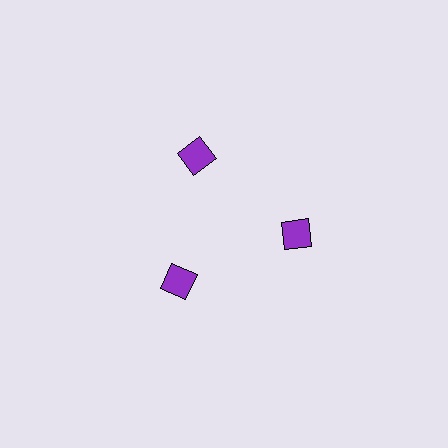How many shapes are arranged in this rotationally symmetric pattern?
There are 3 shapes, arranged in 3 groups of 1.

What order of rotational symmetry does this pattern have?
This pattern has 3-fold rotational symmetry.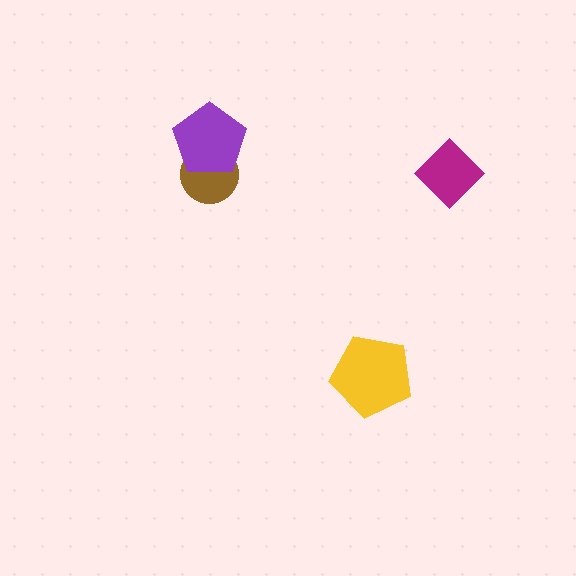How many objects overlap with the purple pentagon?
1 object overlaps with the purple pentagon.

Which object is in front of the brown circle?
The purple pentagon is in front of the brown circle.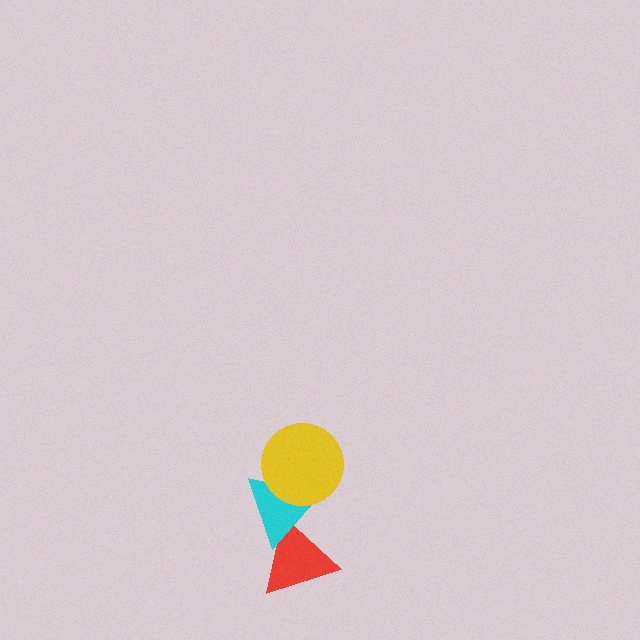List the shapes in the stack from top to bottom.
From top to bottom: the yellow circle, the cyan triangle, the red triangle.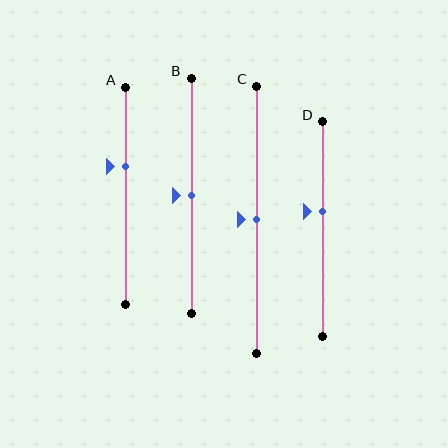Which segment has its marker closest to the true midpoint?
Segment B has its marker closest to the true midpoint.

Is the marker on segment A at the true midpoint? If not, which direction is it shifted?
No, the marker on segment A is shifted upward by about 13% of the segment length.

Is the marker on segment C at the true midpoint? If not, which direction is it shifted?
Yes, the marker on segment C is at the true midpoint.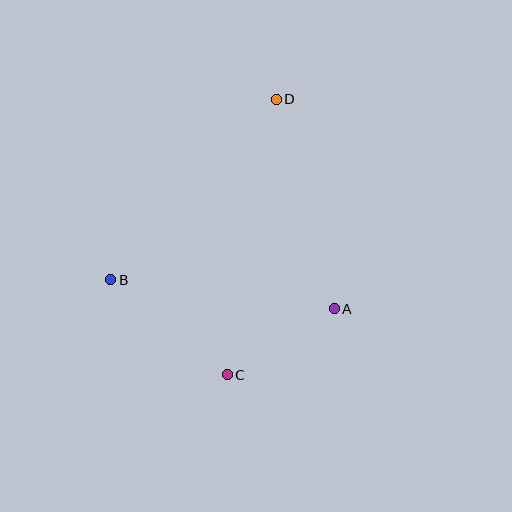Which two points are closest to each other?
Points A and C are closest to each other.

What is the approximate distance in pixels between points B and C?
The distance between B and C is approximately 151 pixels.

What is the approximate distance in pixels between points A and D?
The distance between A and D is approximately 217 pixels.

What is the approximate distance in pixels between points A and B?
The distance between A and B is approximately 225 pixels.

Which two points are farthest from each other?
Points C and D are farthest from each other.